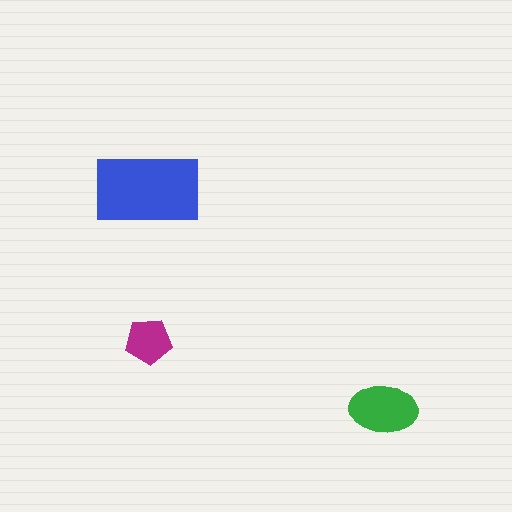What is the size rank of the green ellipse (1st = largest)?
2nd.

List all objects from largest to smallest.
The blue rectangle, the green ellipse, the magenta pentagon.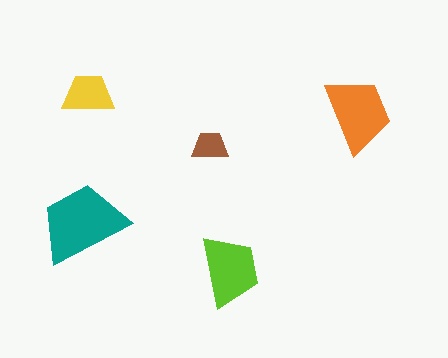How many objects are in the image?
There are 5 objects in the image.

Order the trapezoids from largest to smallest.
the teal one, the orange one, the lime one, the yellow one, the brown one.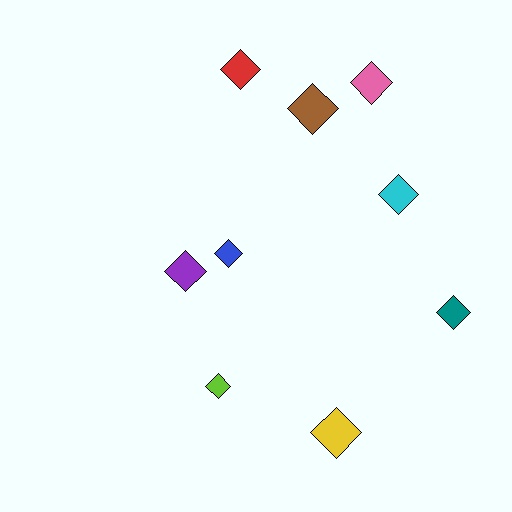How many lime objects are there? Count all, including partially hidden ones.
There is 1 lime object.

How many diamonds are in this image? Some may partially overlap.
There are 9 diamonds.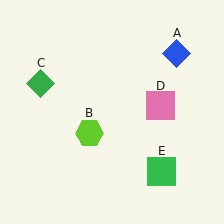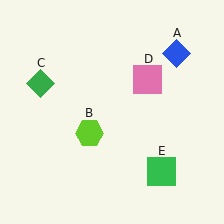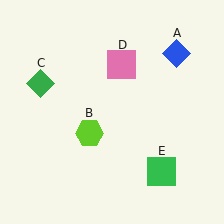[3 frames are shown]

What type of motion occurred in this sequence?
The pink square (object D) rotated counterclockwise around the center of the scene.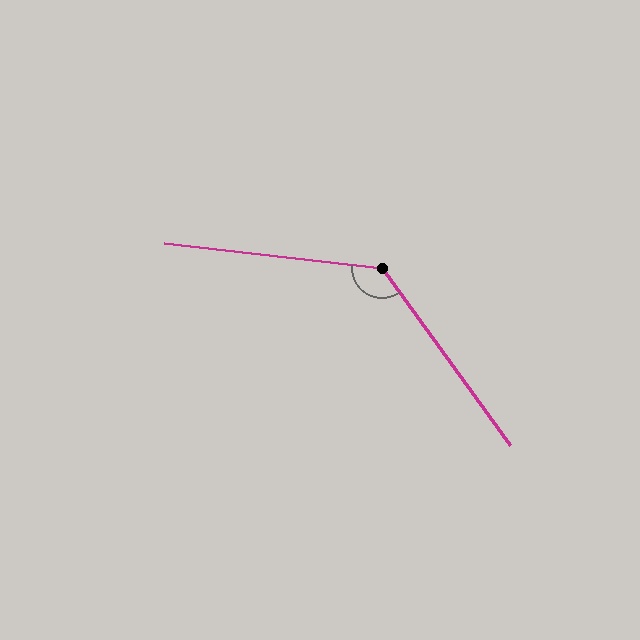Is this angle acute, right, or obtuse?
It is obtuse.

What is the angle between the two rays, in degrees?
Approximately 132 degrees.